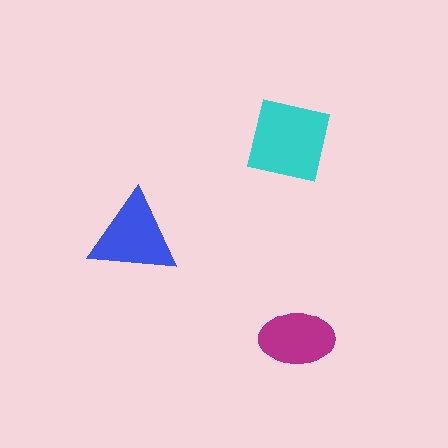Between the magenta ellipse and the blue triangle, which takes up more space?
The blue triangle.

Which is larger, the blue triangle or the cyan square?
The cyan square.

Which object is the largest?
The cyan square.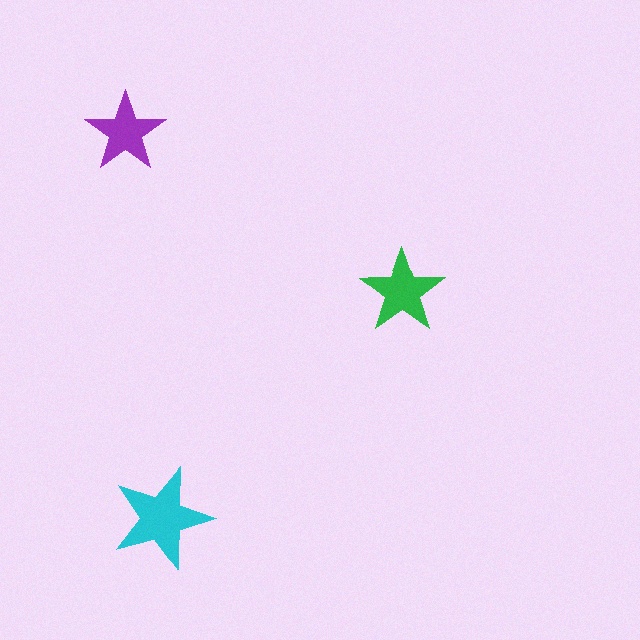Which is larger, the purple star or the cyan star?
The cyan one.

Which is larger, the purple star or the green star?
The green one.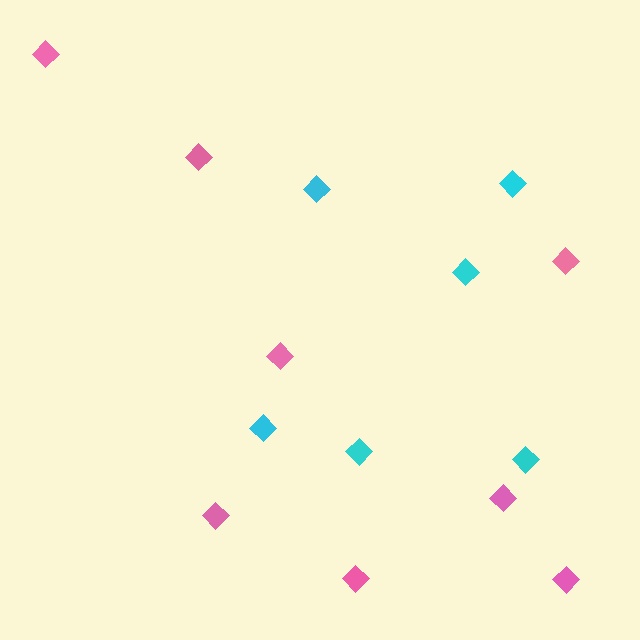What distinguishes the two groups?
There are 2 groups: one group of pink diamonds (8) and one group of cyan diamonds (6).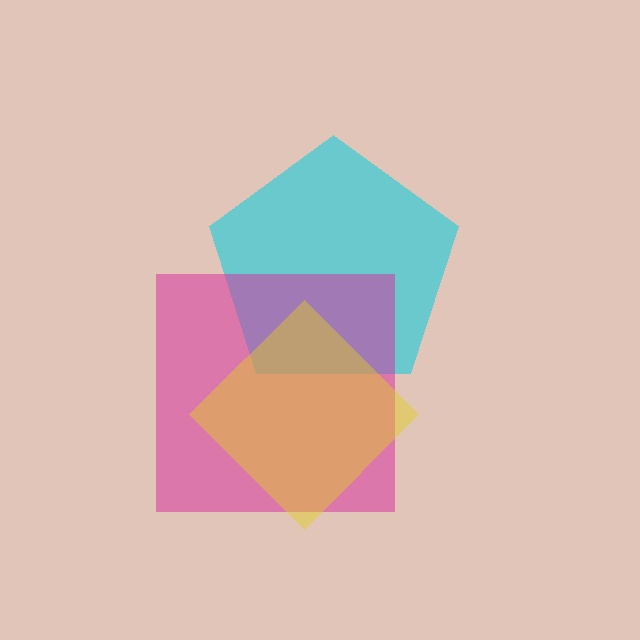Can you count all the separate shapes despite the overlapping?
Yes, there are 3 separate shapes.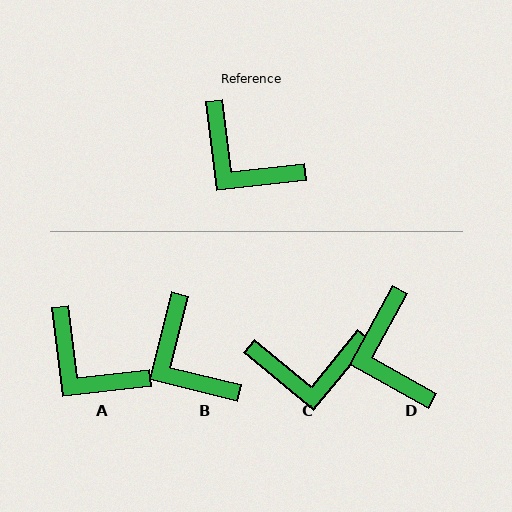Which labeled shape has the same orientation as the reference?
A.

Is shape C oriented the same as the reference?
No, it is off by about 43 degrees.